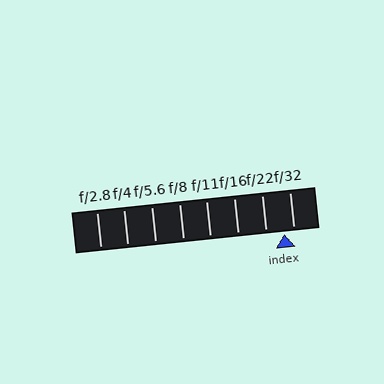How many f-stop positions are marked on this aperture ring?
There are 8 f-stop positions marked.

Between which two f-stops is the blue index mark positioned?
The index mark is between f/22 and f/32.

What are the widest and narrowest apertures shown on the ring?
The widest aperture shown is f/2.8 and the narrowest is f/32.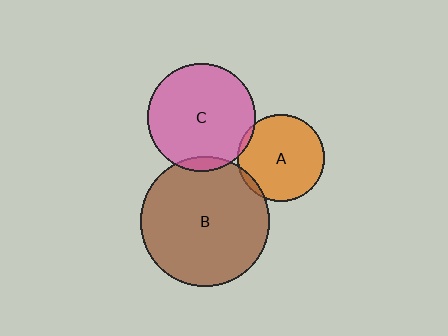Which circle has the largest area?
Circle B (brown).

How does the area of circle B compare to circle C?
Approximately 1.4 times.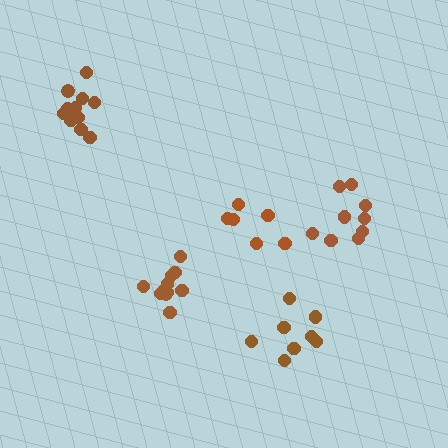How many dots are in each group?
Group 1: 8 dots, Group 2: 11 dots, Group 3: 9 dots, Group 4: 6 dots, Group 5: 12 dots (46 total).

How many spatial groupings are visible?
There are 5 spatial groupings.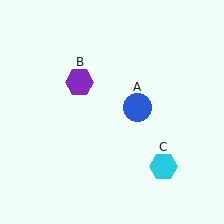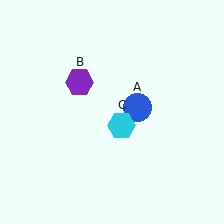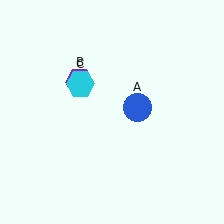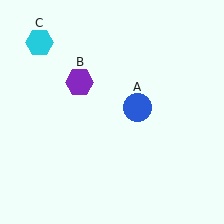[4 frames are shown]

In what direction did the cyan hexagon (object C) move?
The cyan hexagon (object C) moved up and to the left.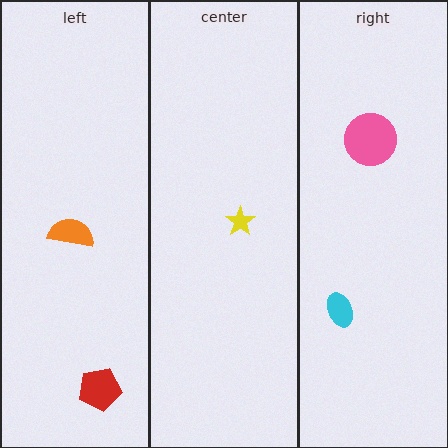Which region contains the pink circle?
The right region.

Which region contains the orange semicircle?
The left region.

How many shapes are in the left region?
2.